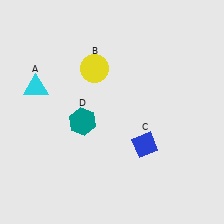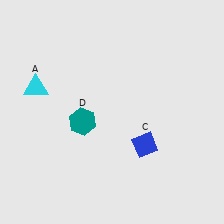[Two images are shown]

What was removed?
The yellow circle (B) was removed in Image 2.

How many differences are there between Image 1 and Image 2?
There is 1 difference between the two images.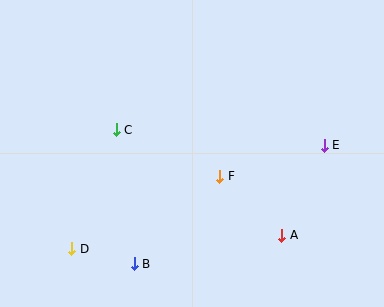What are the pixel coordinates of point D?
Point D is at (72, 249).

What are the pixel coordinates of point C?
Point C is at (116, 130).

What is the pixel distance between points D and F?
The distance between D and F is 165 pixels.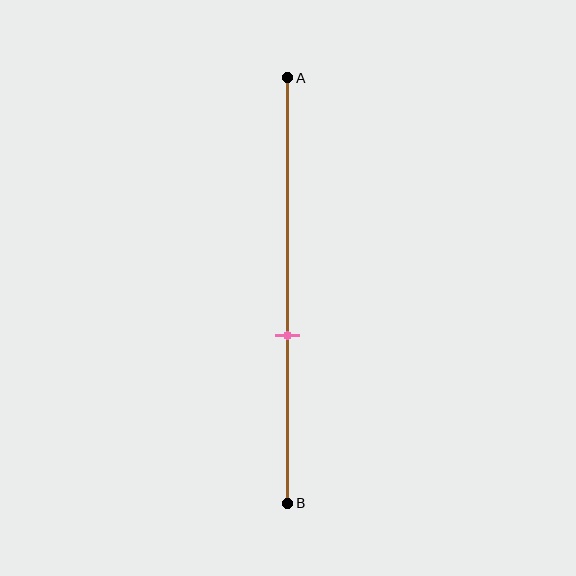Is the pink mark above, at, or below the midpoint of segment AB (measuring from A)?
The pink mark is below the midpoint of segment AB.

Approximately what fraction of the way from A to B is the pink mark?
The pink mark is approximately 60% of the way from A to B.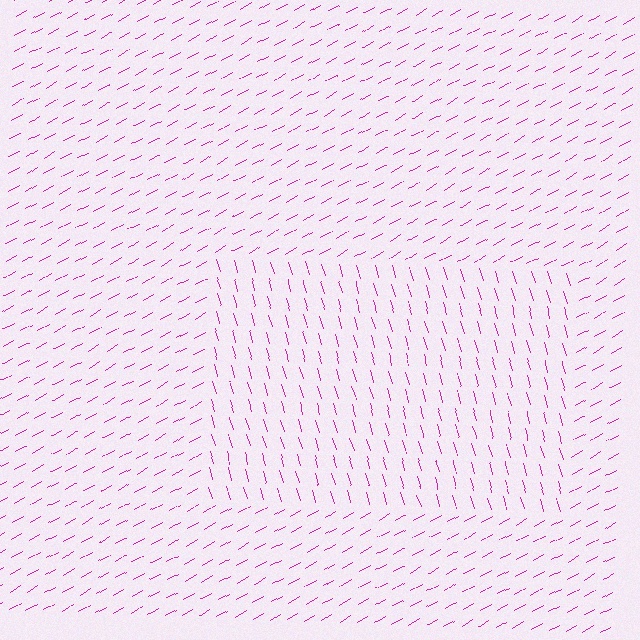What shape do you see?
I see a rectangle.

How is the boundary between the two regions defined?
The boundary is defined purely by a change in line orientation (approximately 77 degrees difference). All lines are the same color and thickness.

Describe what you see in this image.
The image is filled with small magenta line segments. A rectangle region in the image has lines oriented differently from the surrounding lines, creating a visible texture boundary.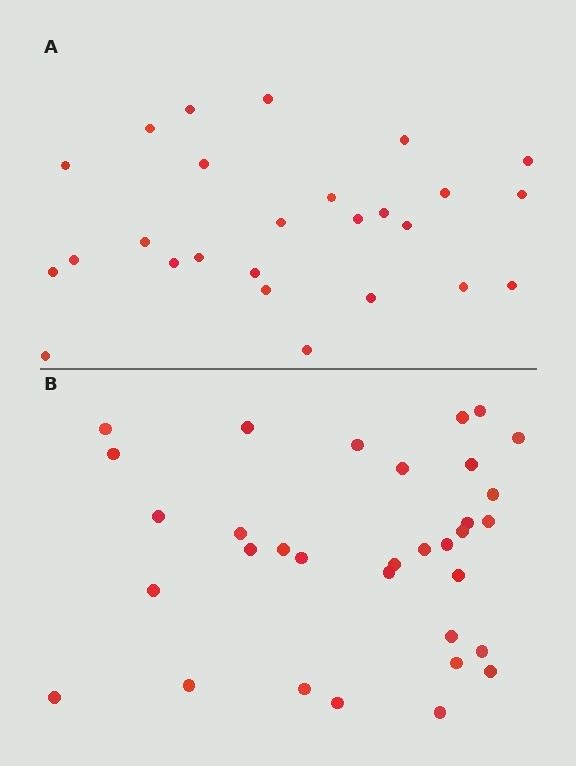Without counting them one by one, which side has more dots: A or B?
Region B (the bottom region) has more dots.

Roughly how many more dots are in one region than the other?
Region B has roughly 8 or so more dots than region A.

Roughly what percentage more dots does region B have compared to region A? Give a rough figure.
About 25% more.